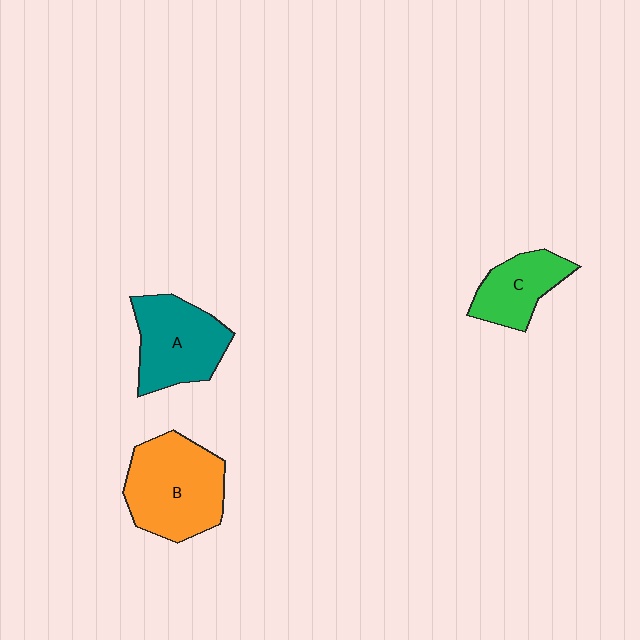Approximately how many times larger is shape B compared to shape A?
Approximately 1.2 times.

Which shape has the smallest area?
Shape C (green).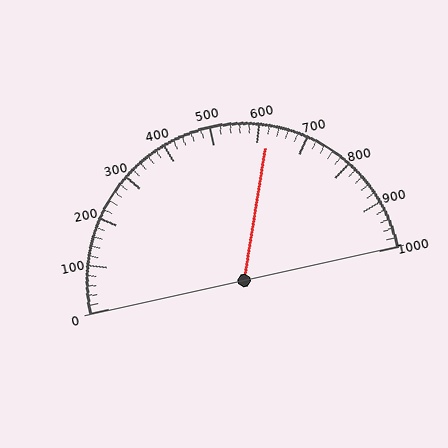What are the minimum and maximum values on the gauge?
The gauge ranges from 0 to 1000.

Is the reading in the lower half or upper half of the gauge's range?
The reading is in the upper half of the range (0 to 1000).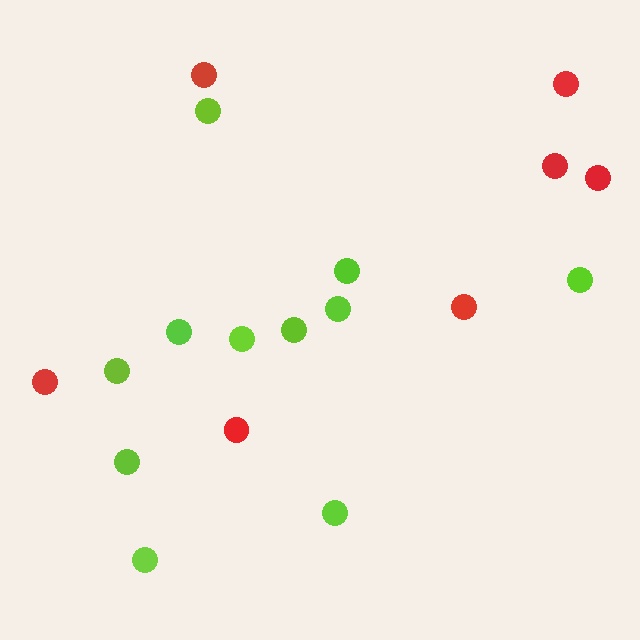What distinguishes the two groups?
There are 2 groups: one group of red circles (7) and one group of lime circles (11).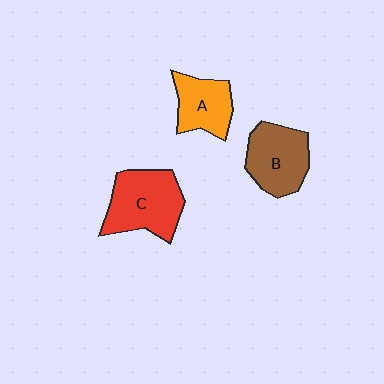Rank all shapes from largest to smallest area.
From largest to smallest: C (red), B (brown), A (orange).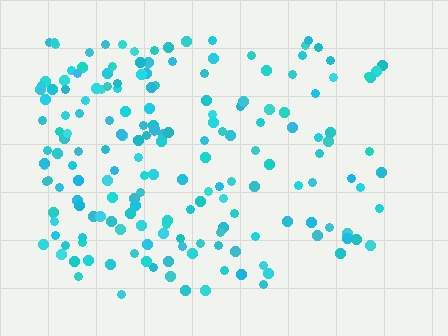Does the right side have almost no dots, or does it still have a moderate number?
Still a moderate number, just noticeably fewer than the left.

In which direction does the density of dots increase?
From right to left, with the left side densest.